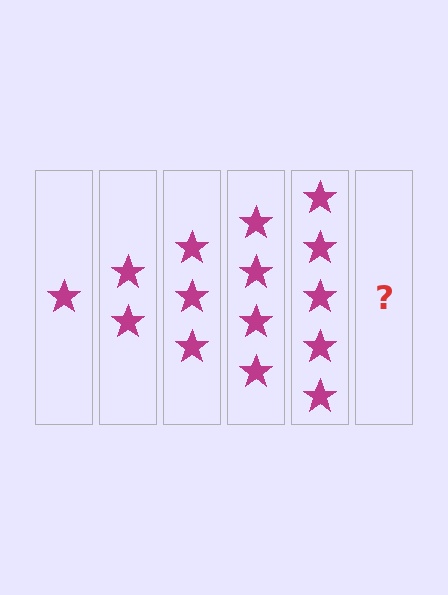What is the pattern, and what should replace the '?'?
The pattern is that each step adds one more star. The '?' should be 6 stars.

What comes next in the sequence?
The next element should be 6 stars.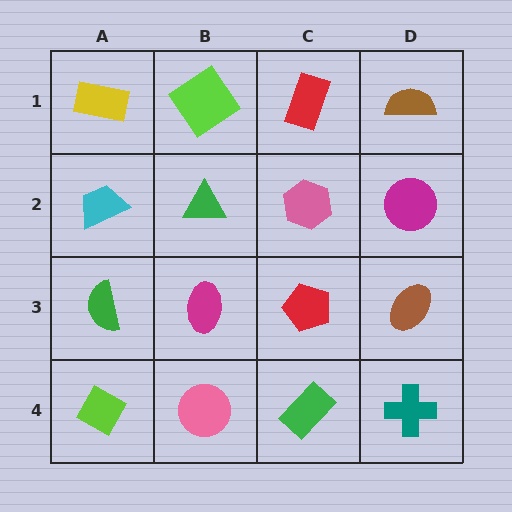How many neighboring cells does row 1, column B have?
3.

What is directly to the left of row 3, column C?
A magenta ellipse.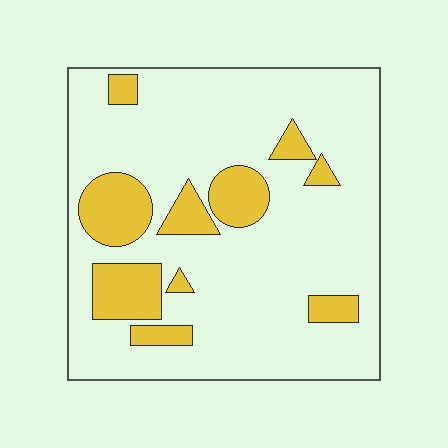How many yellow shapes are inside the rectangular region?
10.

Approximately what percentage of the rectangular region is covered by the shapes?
Approximately 20%.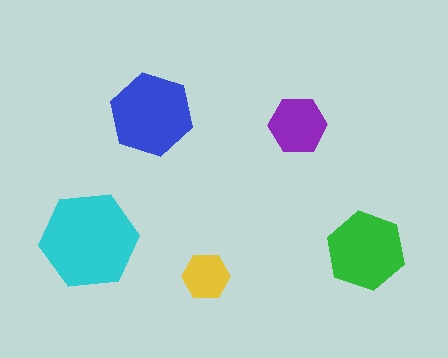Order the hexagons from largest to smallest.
the cyan one, the blue one, the green one, the purple one, the yellow one.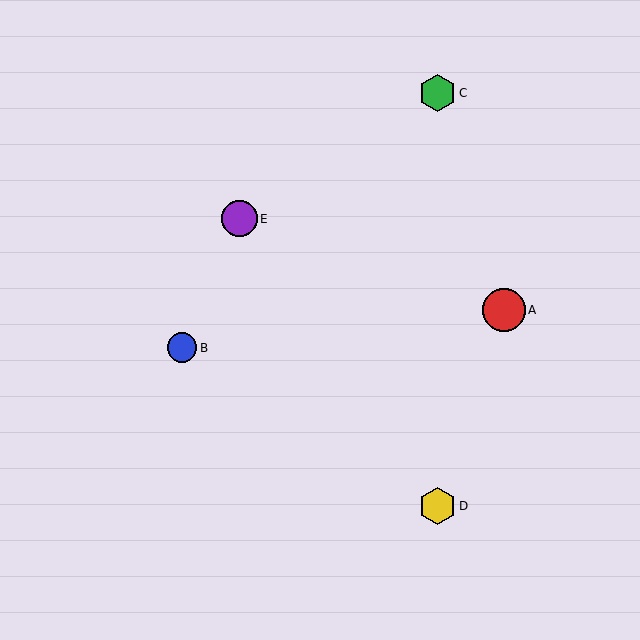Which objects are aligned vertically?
Objects C, D are aligned vertically.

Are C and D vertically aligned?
Yes, both are at x≈437.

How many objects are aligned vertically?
2 objects (C, D) are aligned vertically.